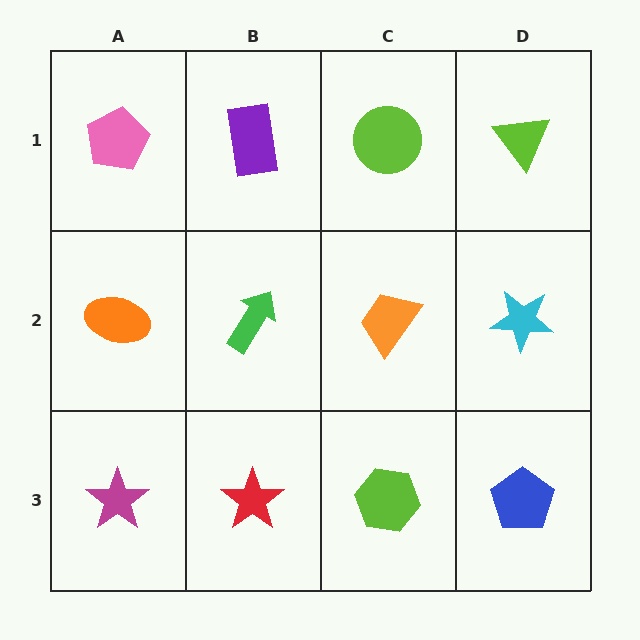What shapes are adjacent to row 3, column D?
A cyan star (row 2, column D), a lime hexagon (row 3, column C).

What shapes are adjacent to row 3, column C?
An orange trapezoid (row 2, column C), a red star (row 3, column B), a blue pentagon (row 3, column D).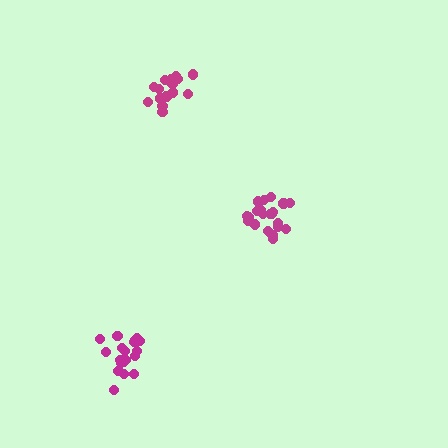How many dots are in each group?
Group 1: 15 dots, Group 2: 21 dots, Group 3: 19 dots (55 total).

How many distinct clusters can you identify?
There are 3 distinct clusters.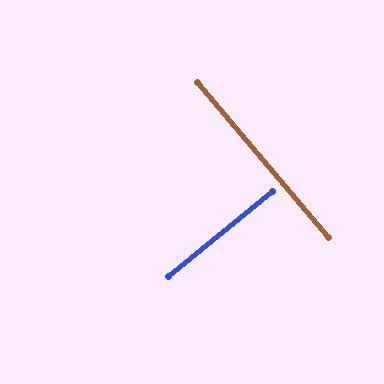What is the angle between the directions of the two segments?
Approximately 89 degrees.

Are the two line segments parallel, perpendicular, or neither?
Perpendicular — they meet at approximately 89°.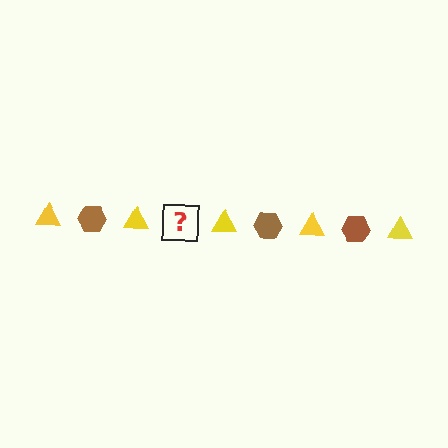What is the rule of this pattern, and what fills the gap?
The rule is that the pattern alternates between yellow triangle and brown hexagon. The gap should be filled with a brown hexagon.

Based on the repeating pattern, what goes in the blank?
The blank should be a brown hexagon.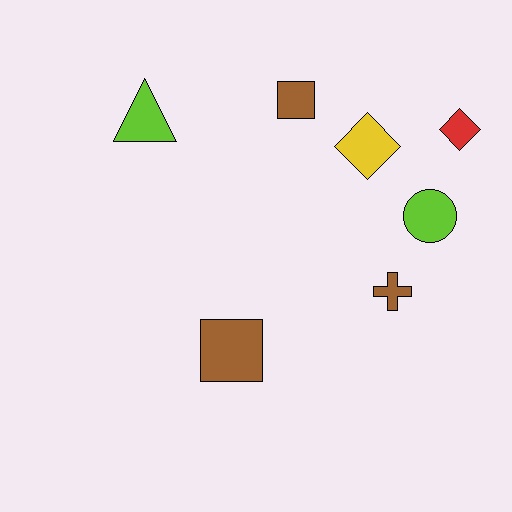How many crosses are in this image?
There is 1 cross.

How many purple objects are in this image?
There are no purple objects.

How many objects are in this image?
There are 7 objects.